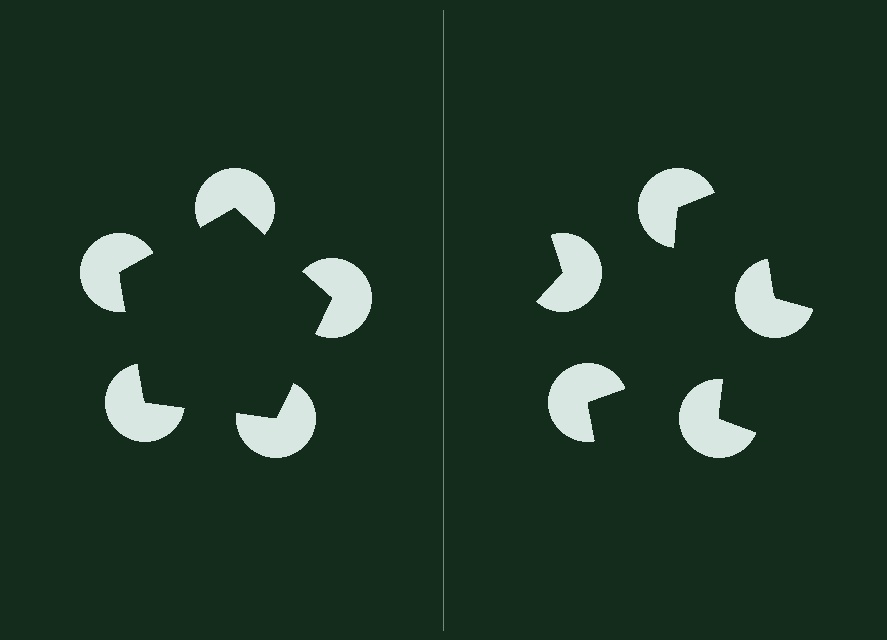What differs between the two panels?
The pac-man discs are positioned identically on both sides; only the wedge orientations differ. On the left they align to a pentagon; on the right they are misaligned.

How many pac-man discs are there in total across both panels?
10 — 5 on each side.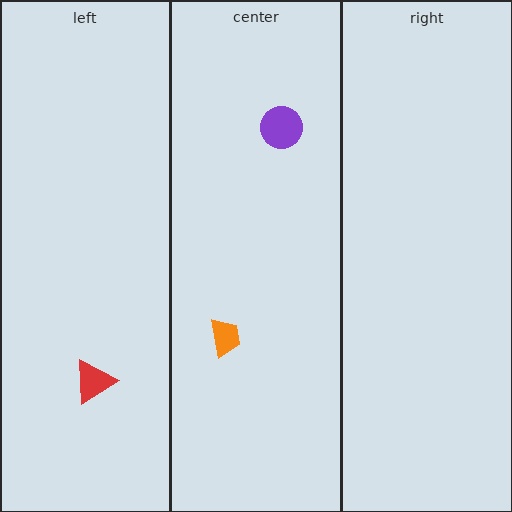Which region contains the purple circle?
The center region.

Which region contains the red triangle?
The left region.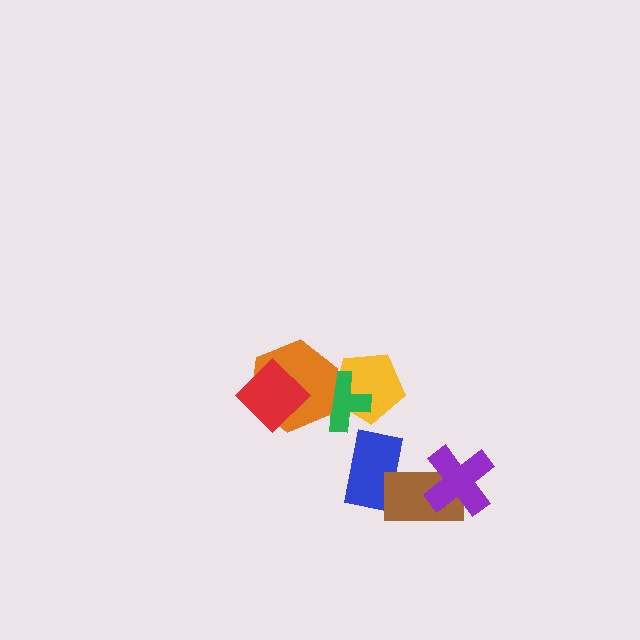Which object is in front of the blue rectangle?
The brown rectangle is in front of the blue rectangle.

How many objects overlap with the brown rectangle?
2 objects overlap with the brown rectangle.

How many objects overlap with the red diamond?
1 object overlaps with the red diamond.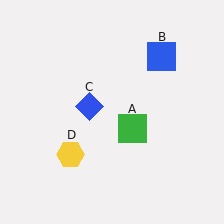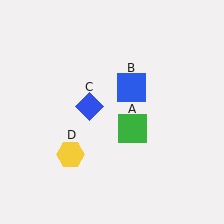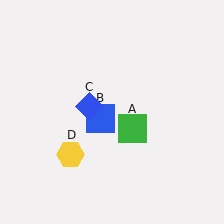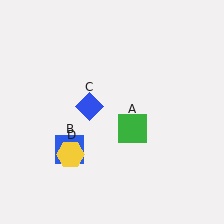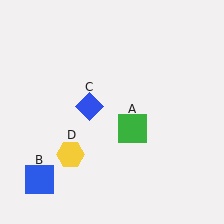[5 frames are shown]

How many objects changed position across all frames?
1 object changed position: blue square (object B).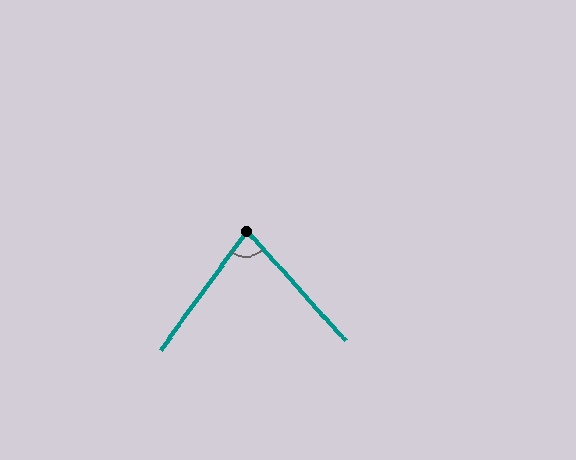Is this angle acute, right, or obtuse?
It is acute.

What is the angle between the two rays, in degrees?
Approximately 78 degrees.